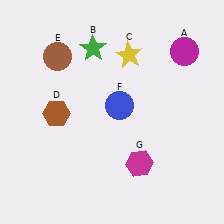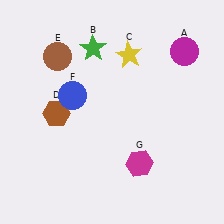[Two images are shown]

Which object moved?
The blue circle (F) moved left.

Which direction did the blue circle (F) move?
The blue circle (F) moved left.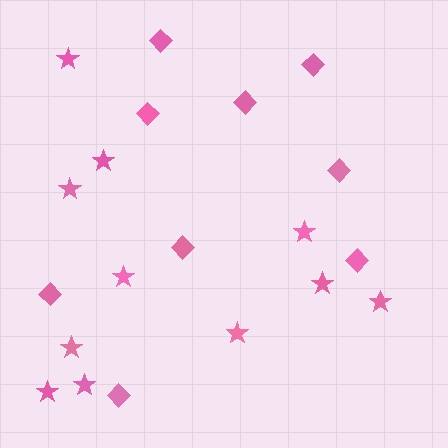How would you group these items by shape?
There are 2 groups: one group of diamonds (9) and one group of stars (11).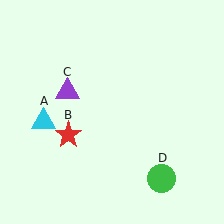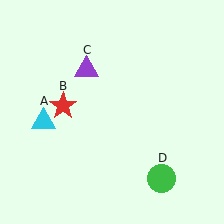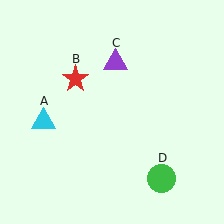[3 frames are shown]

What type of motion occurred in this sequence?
The red star (object B), purple triangle (object C) rotated clockwise around the center of the scene.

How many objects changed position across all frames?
2 objects changed position: red star (object B), purple triangle (object C).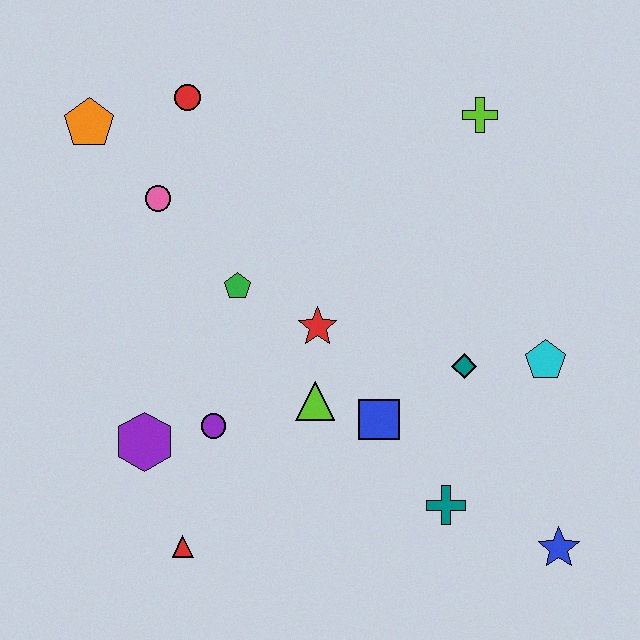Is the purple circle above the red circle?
No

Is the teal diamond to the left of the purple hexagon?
No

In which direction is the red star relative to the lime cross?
The red star is below the lime cross.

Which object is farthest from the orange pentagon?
The blue star is farthest from the orange pentagon.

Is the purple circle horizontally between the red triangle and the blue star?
Yes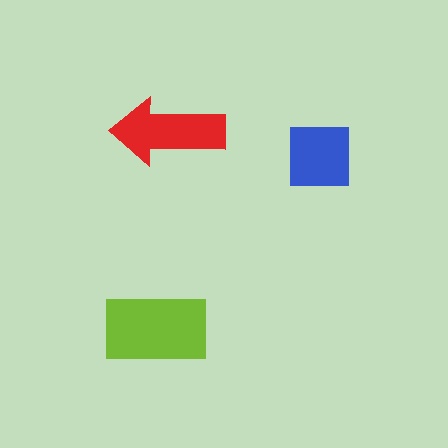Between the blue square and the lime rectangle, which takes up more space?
The lime rectangle.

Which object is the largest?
The lime rectangle.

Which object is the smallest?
The blue square.